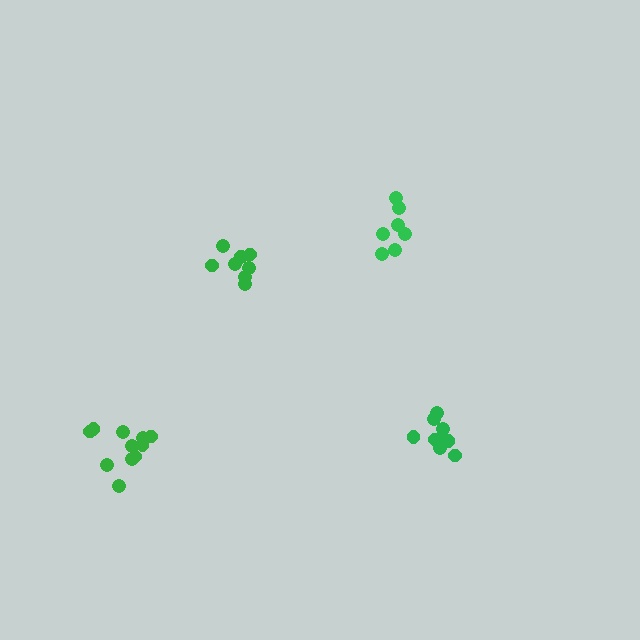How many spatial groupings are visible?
There are 4 spatial groupings.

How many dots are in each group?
Group 1: 9 dots, Group 2: 11 dots, Group 3: 9 dots, Group 4: 7 dots (36 total).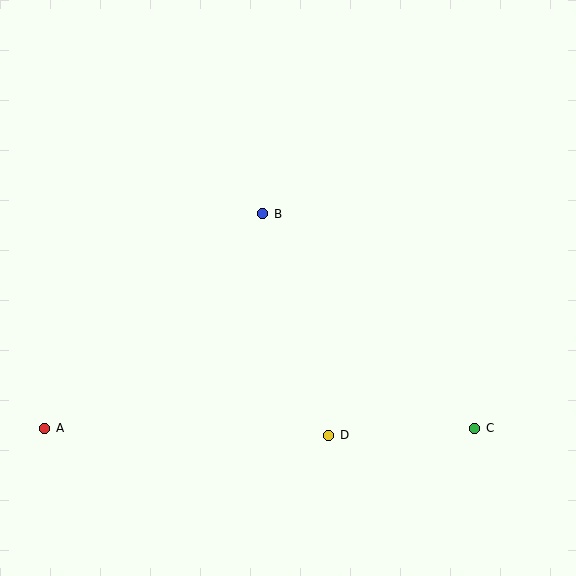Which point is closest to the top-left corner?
Point B is closest to the top-left corner.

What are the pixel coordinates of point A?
Point A is at (45, 428).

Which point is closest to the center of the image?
Point B at (263, 214) is closest to the center.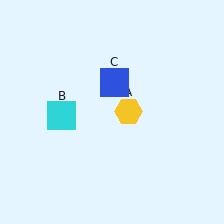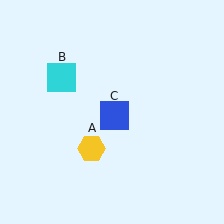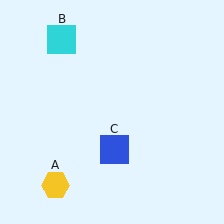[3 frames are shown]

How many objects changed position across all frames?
3 objects changed position: yellow hexagon (object A), cyan square (object B), blue square (object C).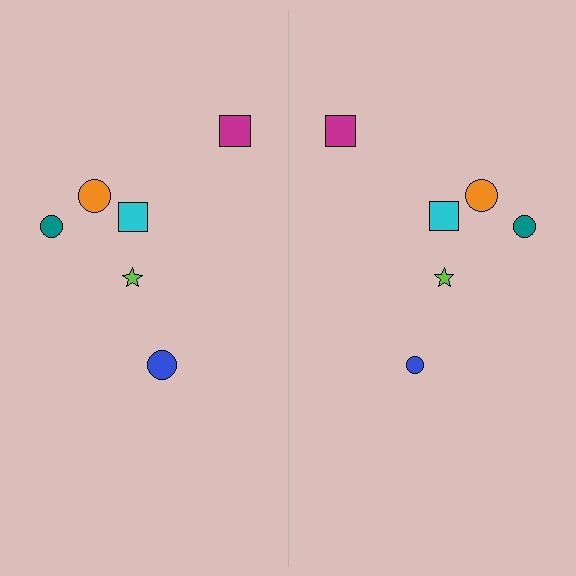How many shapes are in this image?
There are 12 shapes in this image.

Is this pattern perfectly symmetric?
No, the pattern is not perfectly symmetric. The blue circle on the right side has a different size than its mirror counterpart.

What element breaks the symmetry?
The blue circle on the right side has a different size than its mirror counterpart.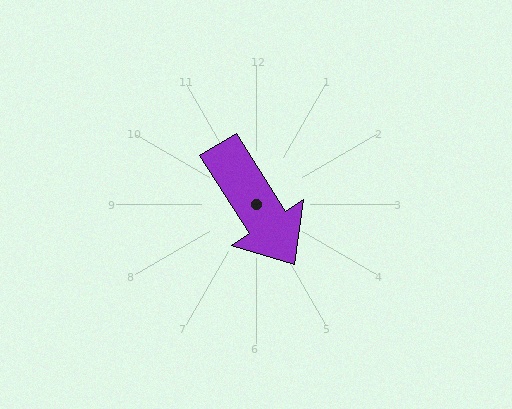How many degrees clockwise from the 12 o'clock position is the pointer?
Approximately 148 degrees.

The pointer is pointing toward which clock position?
Roughly 5 o'clock.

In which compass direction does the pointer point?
Southeast.